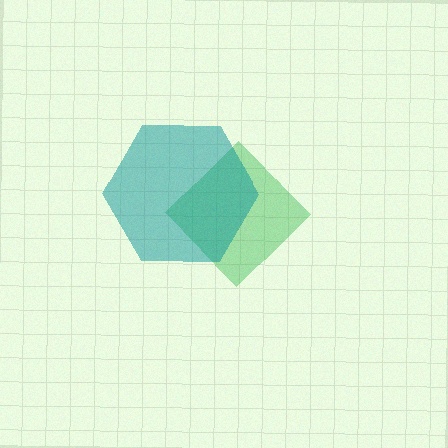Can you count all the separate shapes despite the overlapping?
Yes, there are 2 separate shapes.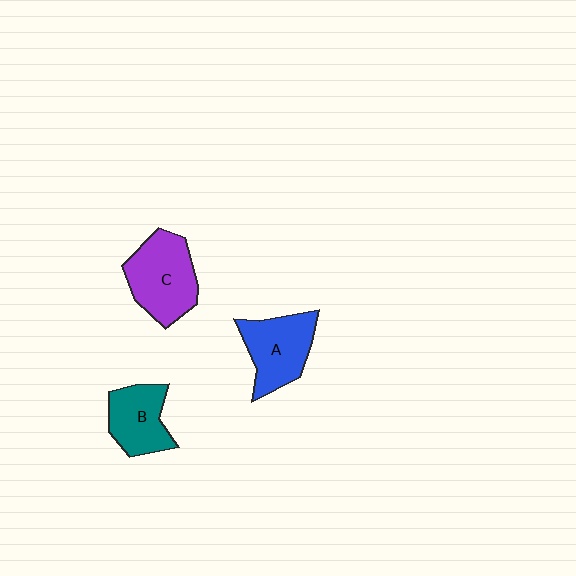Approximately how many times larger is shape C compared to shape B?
Approximately 1.3 times.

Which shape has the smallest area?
Shape B (teal).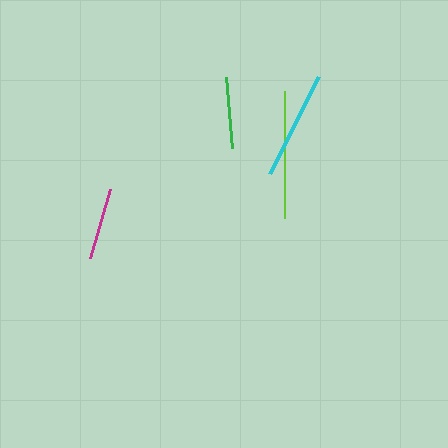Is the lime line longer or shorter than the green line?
The lime line is longer than the green line.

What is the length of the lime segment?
The lime segment is approximately 127 pixels long.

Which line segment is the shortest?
The magenta line is the shortest at approximately 71 pixels.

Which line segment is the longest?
The lime line is the longest at approximately 127 pixels.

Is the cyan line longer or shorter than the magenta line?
The cyan line is longer than the magenta line.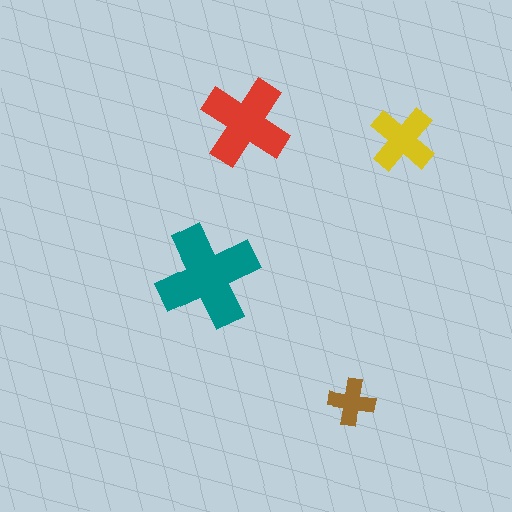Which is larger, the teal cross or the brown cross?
The teal one.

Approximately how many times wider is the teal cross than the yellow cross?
About 1.5 times wider.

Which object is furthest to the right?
The yellow cross is rightmost.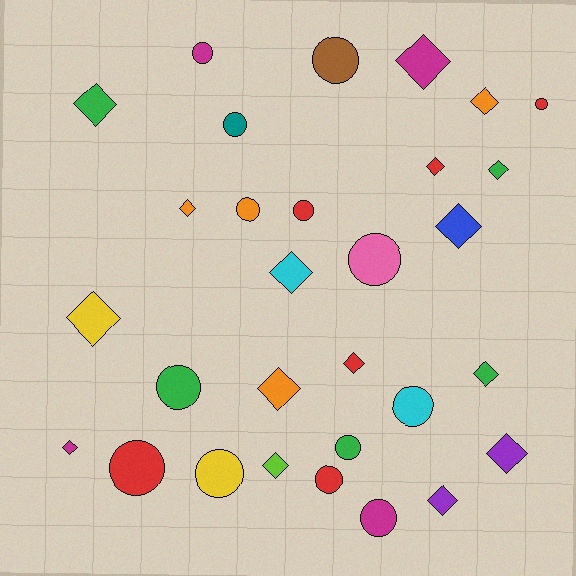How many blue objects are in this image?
There is 1 blue object.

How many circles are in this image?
There are 14 circles.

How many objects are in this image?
There are 30 objects.